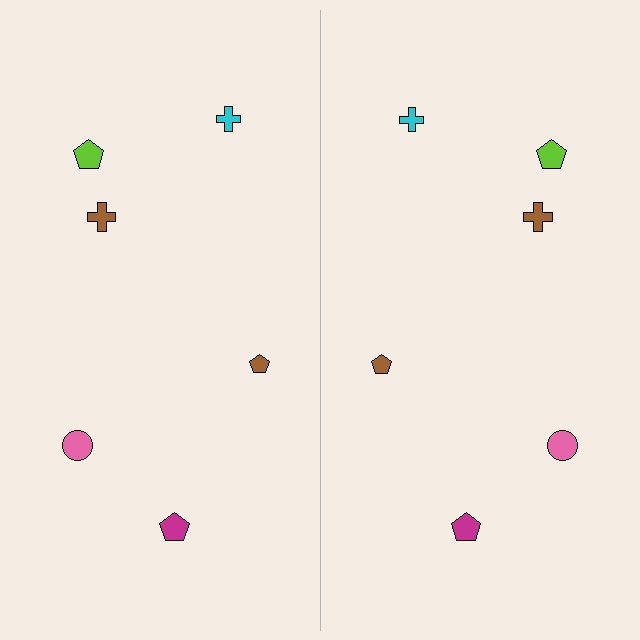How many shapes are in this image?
There are 12 shapes in this image.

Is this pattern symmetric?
Yes, this pattern has bilateral (reflection) symmetry.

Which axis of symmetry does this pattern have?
The pattern has a vertical axis of symmetry running through the center of the image.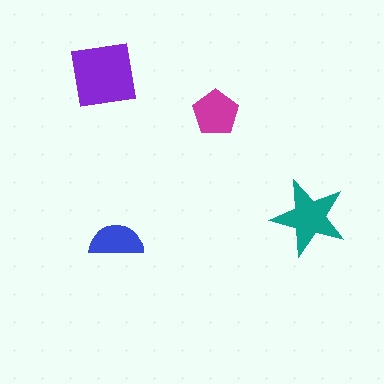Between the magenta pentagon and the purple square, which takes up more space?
The purple square.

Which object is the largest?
The purple square.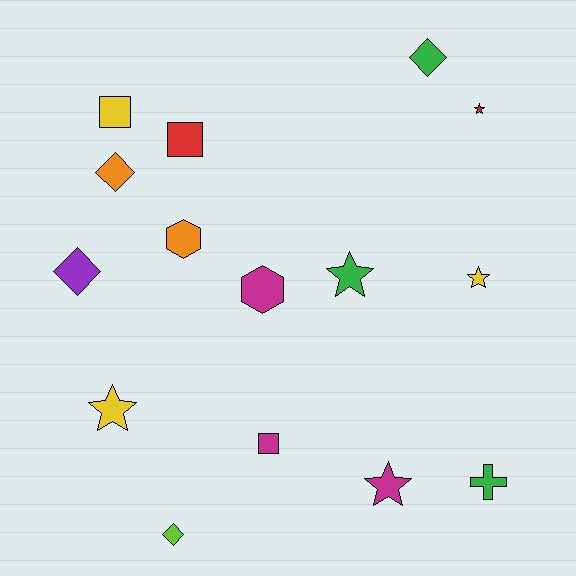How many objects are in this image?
There are 15 objects.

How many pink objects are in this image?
There are no pink objects.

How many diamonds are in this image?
There are 4 diamonds.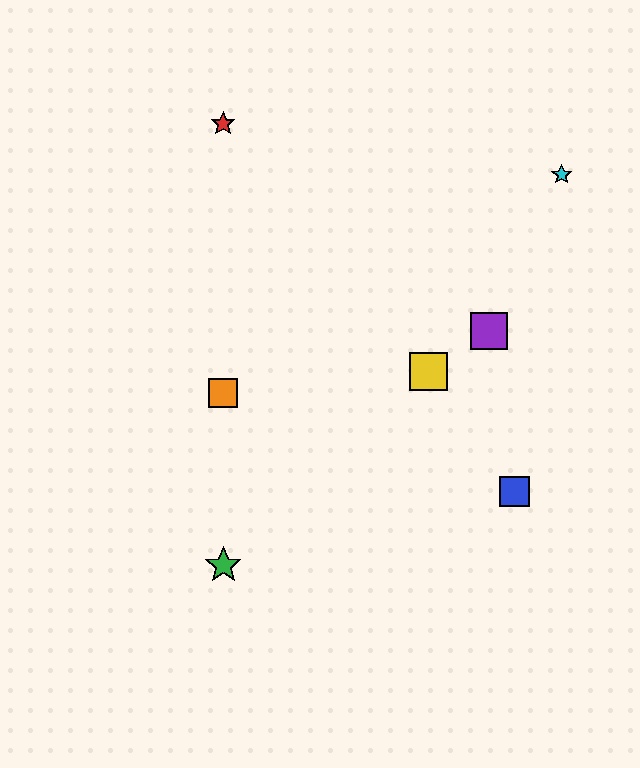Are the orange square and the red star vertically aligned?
Yes, both are at x≈223.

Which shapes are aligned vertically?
The red star, the green star, the orange square are aligned vertically.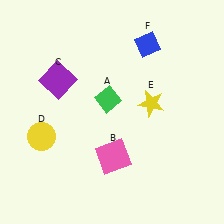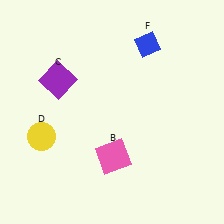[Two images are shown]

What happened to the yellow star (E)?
The yellow star (E) was removed in Image 2. It was in the top-right area of Image 1.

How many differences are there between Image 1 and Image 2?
There are 2 differences between the two images.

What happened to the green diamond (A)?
The green diamond (A) was removed in Image 2. It was in the top-left area of Image 1.